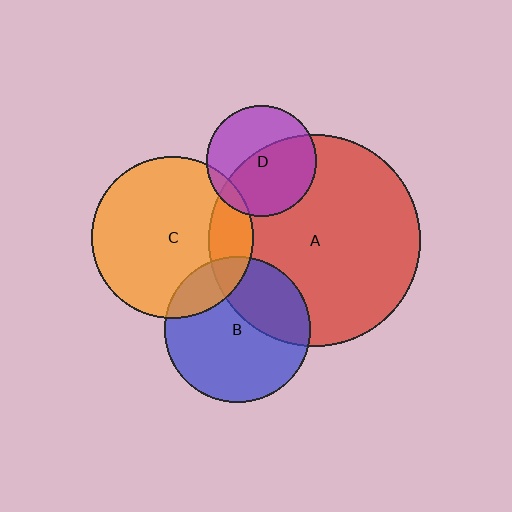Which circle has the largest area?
Circle A (red).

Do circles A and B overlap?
Yes.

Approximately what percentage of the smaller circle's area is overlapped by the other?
Approximately 35%.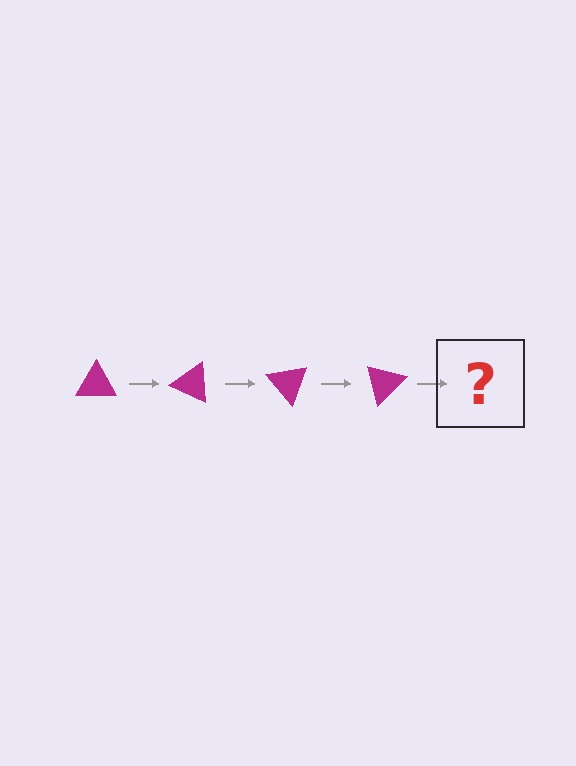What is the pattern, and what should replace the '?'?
The pattern is that the triangle rotates 25 degrees each step. The '?' should be a magenta triangle rotated 100 degrees.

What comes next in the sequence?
The next element should be a magenta triangle rotated 100 degrees.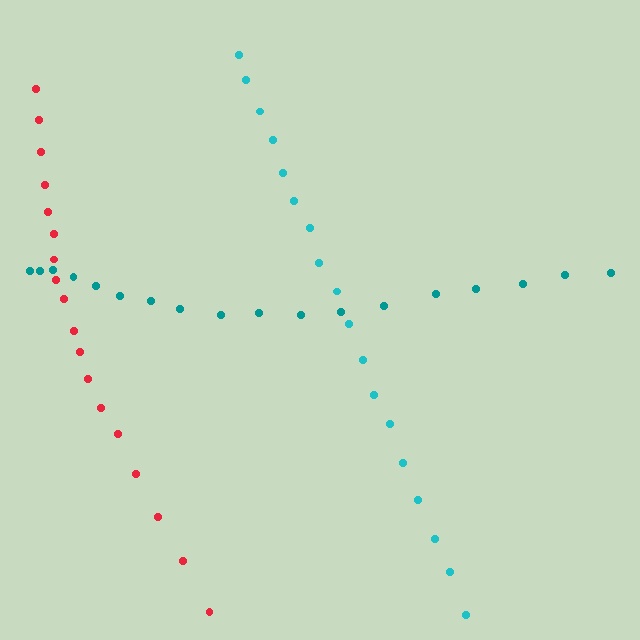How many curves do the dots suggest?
There are 3 distinct paths.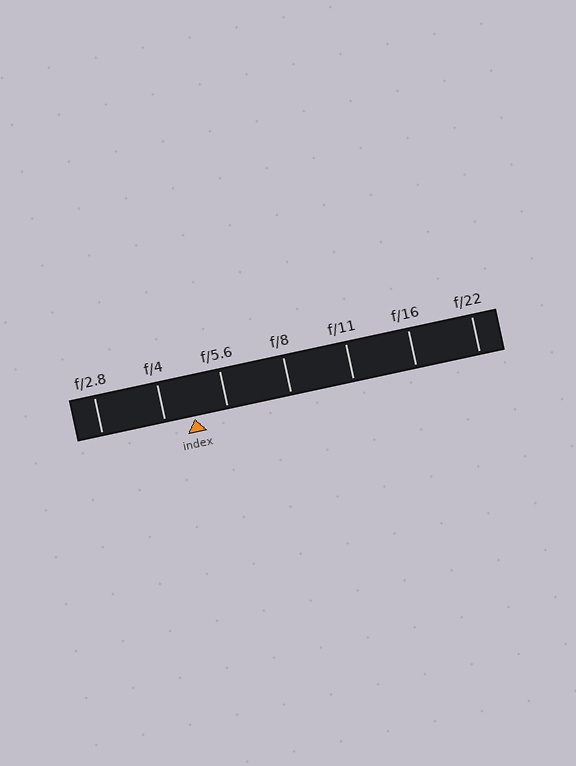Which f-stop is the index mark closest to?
The index mark is closest to f/4.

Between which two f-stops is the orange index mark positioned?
The index mark is between f/4 and f/5.6.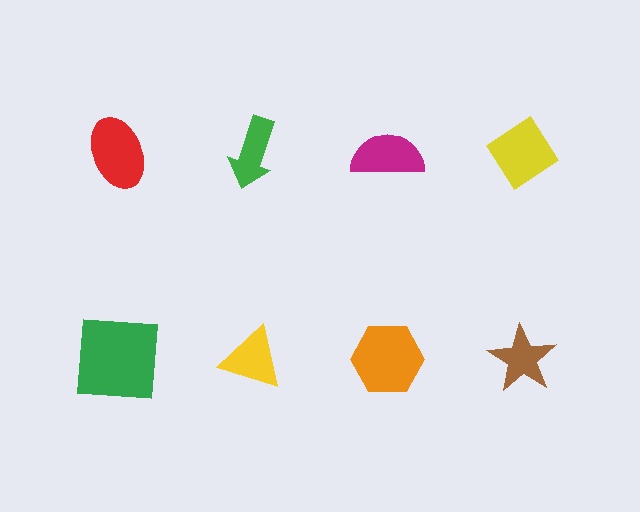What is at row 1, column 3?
A magenta semicircle.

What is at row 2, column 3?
An orange hexagon.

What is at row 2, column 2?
A yellow triangle.